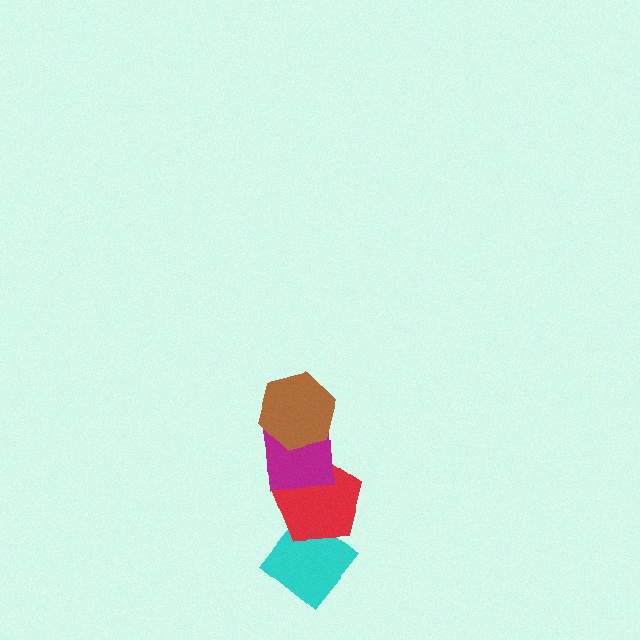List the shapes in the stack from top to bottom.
From top to bottom: the brown hexagon, the magenta square, the red pentagon, the cyan diamond.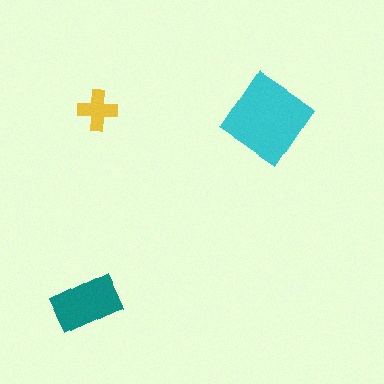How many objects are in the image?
There are 3 objects in the image.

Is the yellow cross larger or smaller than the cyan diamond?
Smaller.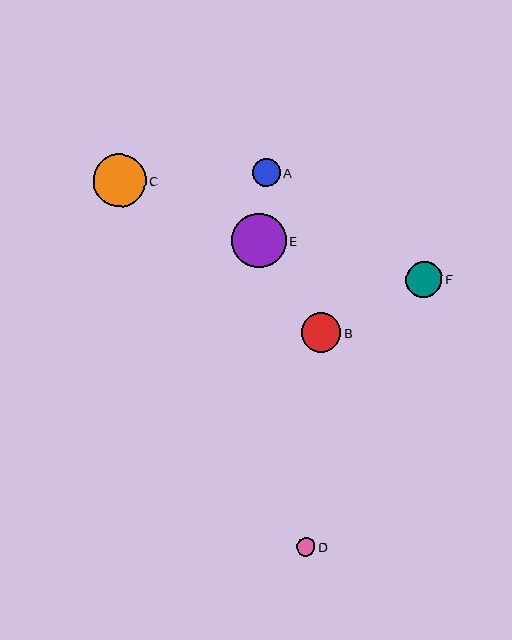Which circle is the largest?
Circle E is the largest with a size of approximately 55 pixels.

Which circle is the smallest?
Circle D is the smallest with a size of approximately 19 pixels.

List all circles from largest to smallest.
From largest to smallest: E, C, B, F, A, D.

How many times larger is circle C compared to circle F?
Circle C is approximately 1.5 times the size of circle F.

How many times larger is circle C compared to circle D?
Circle C is approximately 2.9 times the size of circle D.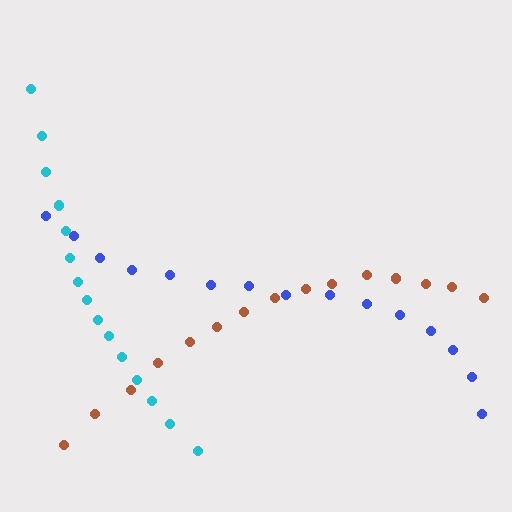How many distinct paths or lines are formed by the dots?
There are 3 distinct paths.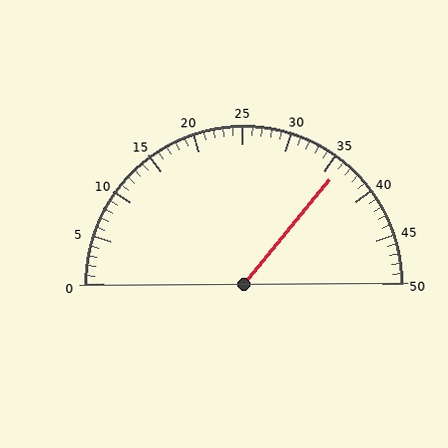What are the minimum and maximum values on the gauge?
The gauge ranges from 0 to 50.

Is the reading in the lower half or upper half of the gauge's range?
The reading is in the upper half of the range (0 to 50).